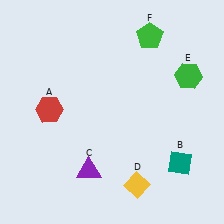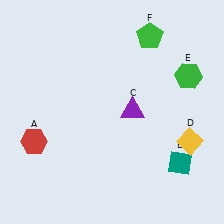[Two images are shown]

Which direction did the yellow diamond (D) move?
The yellow diamond (D) moved right.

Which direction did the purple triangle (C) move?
The purple triangle (C) moved up.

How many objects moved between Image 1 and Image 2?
3 objects moved between the two images.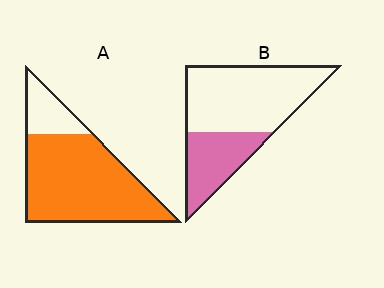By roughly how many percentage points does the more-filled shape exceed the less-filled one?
By roughly 45 percentage points (A over B).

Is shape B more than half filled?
No.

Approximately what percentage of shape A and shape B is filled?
A is approximately 80% and B is approximately 35%.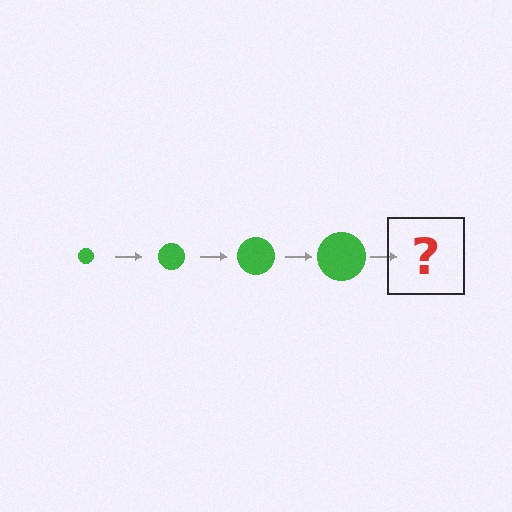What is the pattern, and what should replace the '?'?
The pattern is that the circle gets progressively larger each step. The '?' should be a green circle, larger than the previous one.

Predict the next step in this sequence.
The next step is a green circle, larger than the previous one.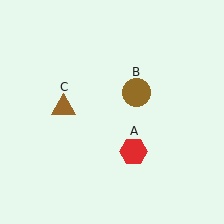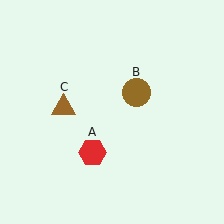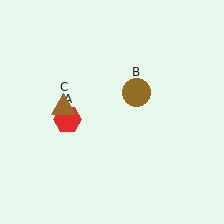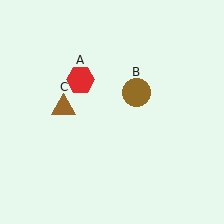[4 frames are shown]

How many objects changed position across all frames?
1 object changed position: red hexagon (object A).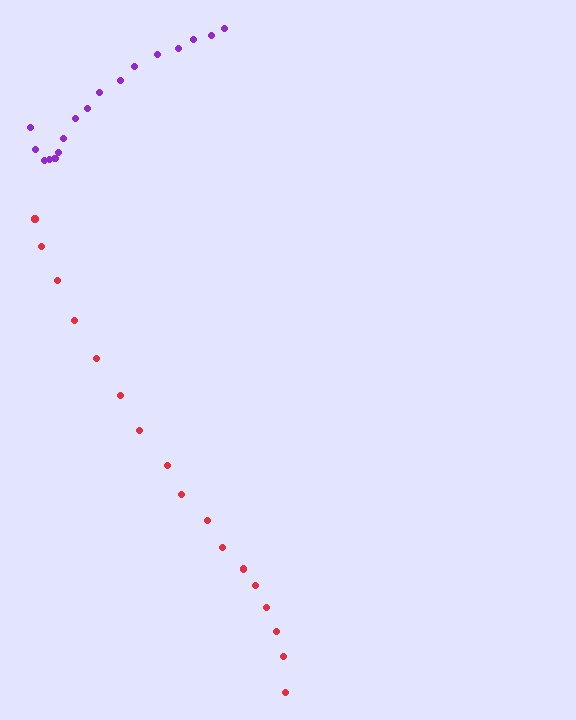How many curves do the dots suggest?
There are 2 distinct paths.